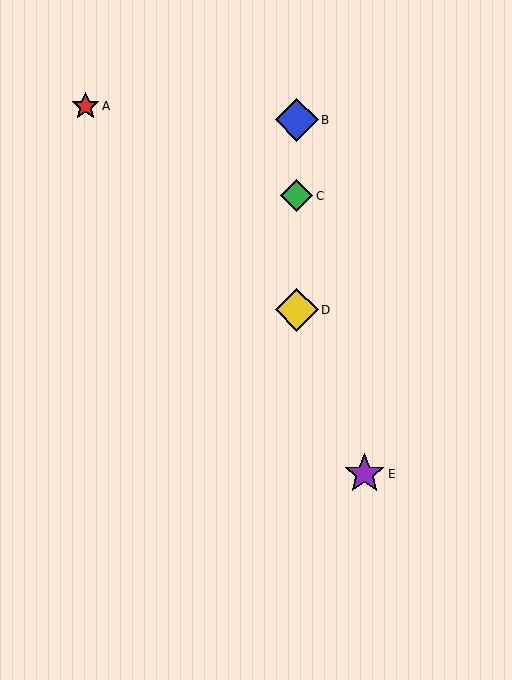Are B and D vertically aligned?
Yes, both are at x≈297.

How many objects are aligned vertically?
3 objects (B, C, D) are aligned vertically.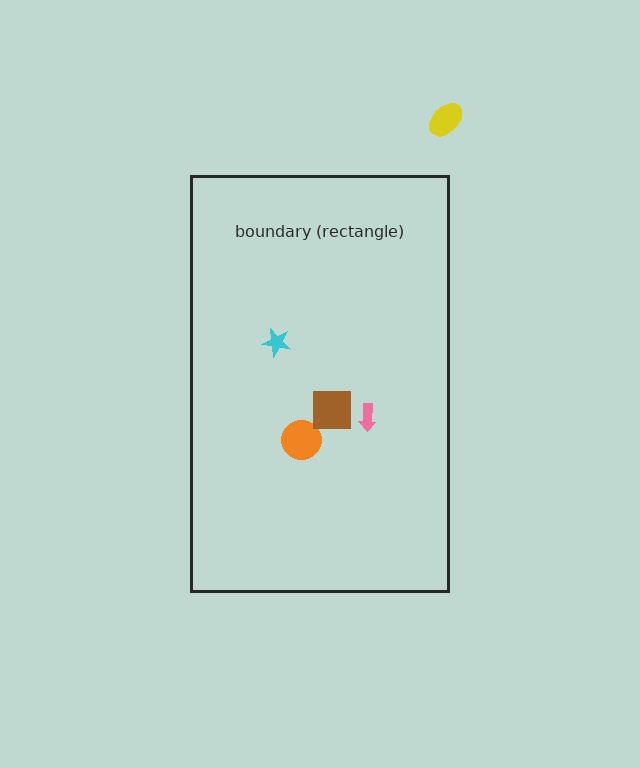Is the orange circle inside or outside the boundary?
Inside.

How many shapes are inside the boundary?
4 inside, 1 outside.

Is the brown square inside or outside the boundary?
Inside.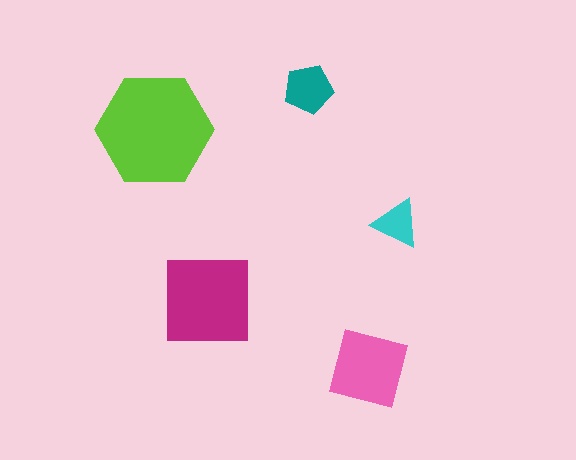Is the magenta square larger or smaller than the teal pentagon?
Larger.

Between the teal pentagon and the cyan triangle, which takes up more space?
The teal pentagon.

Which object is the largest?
The lime hexagon.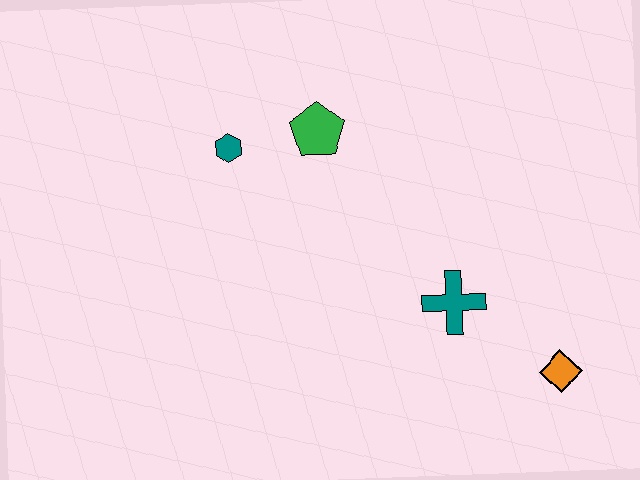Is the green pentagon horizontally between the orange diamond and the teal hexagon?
Yes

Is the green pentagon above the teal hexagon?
Yes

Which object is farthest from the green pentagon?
The orange diamond is farthest from the green pentagon.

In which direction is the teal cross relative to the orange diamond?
The teal cross is to the left of the orange diamond.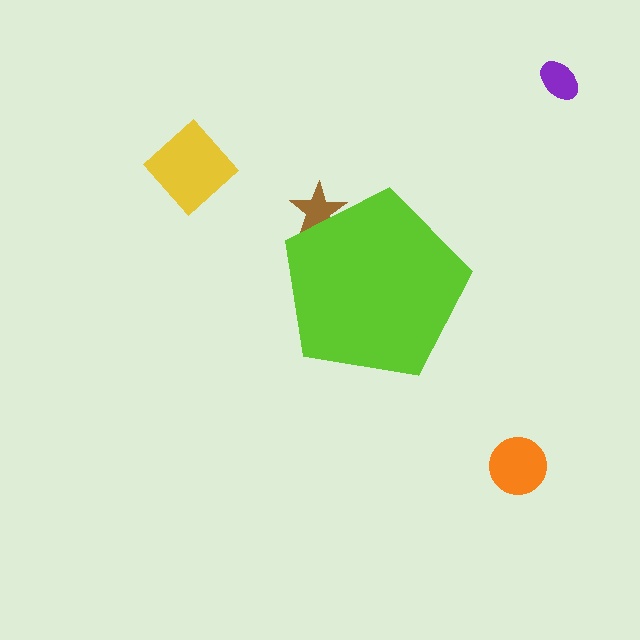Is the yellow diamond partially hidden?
No, the yellow diamond is fully visible.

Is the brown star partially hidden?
Yes, the brown star is partially hidden behind the lime pentagon.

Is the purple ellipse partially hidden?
No, the purple ellipse is fully visible.